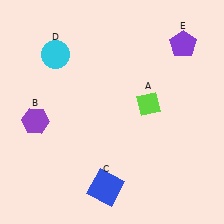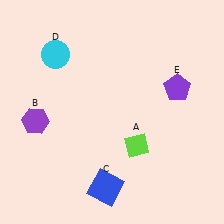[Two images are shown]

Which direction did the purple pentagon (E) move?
The purple pentagon (E) moved down.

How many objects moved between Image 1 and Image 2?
2 objects moved between the two images.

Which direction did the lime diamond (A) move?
The lime diamond (A) moved down.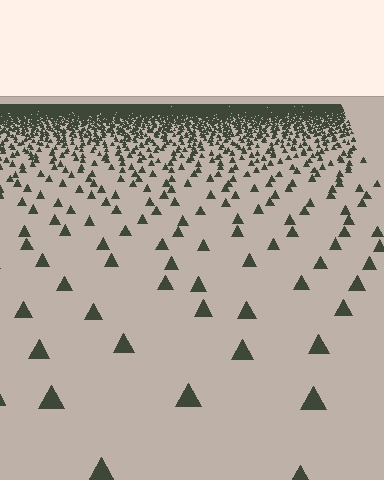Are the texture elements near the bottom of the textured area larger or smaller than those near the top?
Larger. Near the bottom, elements are closer to the viewer and appear at a bigger on-screen size.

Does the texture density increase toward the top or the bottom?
Density increases toward the top.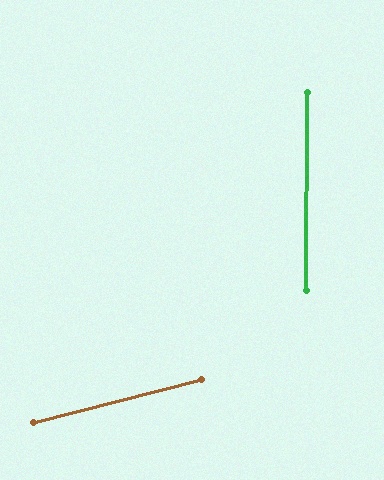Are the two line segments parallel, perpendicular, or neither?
Neither parallel nor perpendicular — they differ by about 75°.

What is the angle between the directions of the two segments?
Approximately 75 degrees.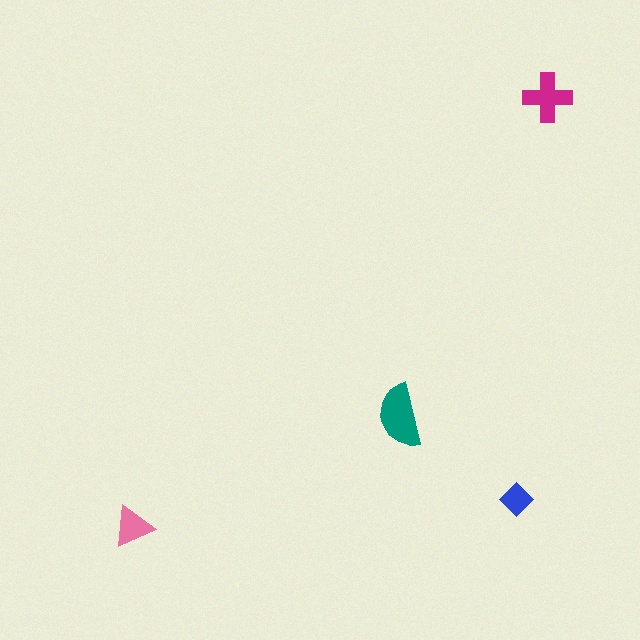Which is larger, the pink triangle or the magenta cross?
The magenta cross.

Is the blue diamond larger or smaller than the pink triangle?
Smaller.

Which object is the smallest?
The blue diamond.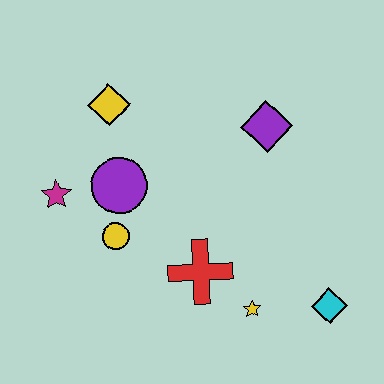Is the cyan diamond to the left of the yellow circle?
No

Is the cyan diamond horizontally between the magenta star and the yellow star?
No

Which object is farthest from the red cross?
The yellow diamond is farthest from the red cross.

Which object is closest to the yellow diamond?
The purple circle is closest to the yellow diamond.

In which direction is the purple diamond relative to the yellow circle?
The purple diamond is to the right of the yellow circle.